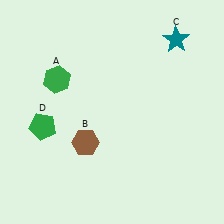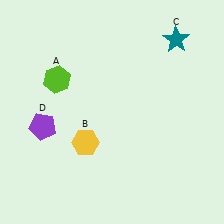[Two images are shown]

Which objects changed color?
A changed from green to lime. B changed from brown to yellow. D changed from green to purple.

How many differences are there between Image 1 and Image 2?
There are 3 differences between the two images.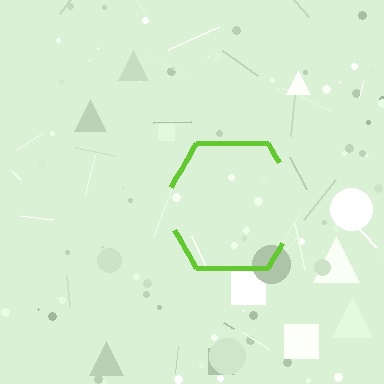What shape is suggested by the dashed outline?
The dashed outline suggests a hexagon.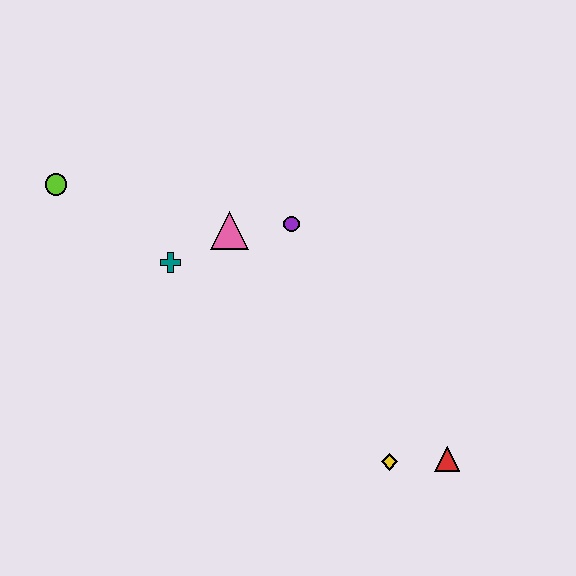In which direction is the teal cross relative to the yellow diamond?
The teal cross is to the left of the yellow diamond.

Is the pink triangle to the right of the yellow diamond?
No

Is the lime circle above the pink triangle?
Yes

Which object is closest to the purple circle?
The pink triangle is closest to the purple circle.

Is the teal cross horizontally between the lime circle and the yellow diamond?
Yes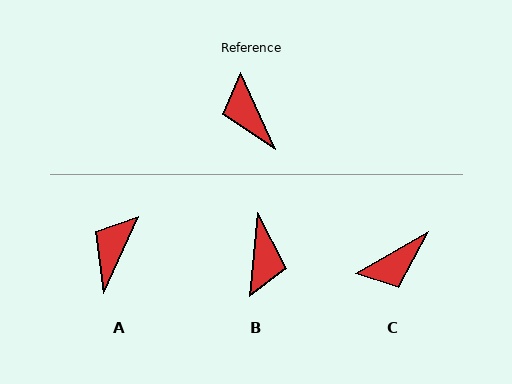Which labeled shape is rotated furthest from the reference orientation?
B, about 151 degrees away.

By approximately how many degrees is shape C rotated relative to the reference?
Approximately 96 degrees counter-clockwise.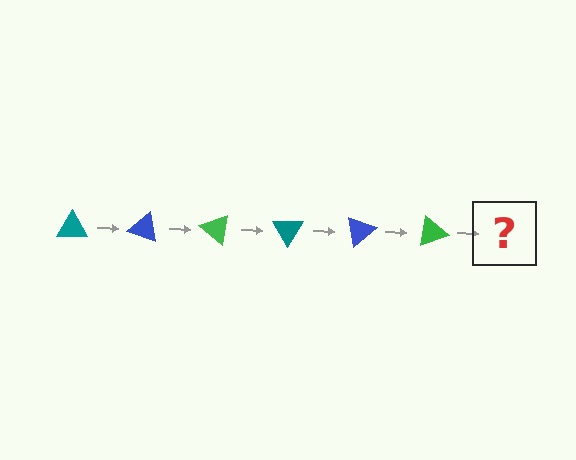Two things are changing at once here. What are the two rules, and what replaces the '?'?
The two rules are that it rotates 20 degrees each step and the color cycles through teal, blue, and green. The '?' should be a teal triangle, rotated 120 degrees from the start.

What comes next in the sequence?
The next element should be a teal triangle, rotated 120 degrees from the start.